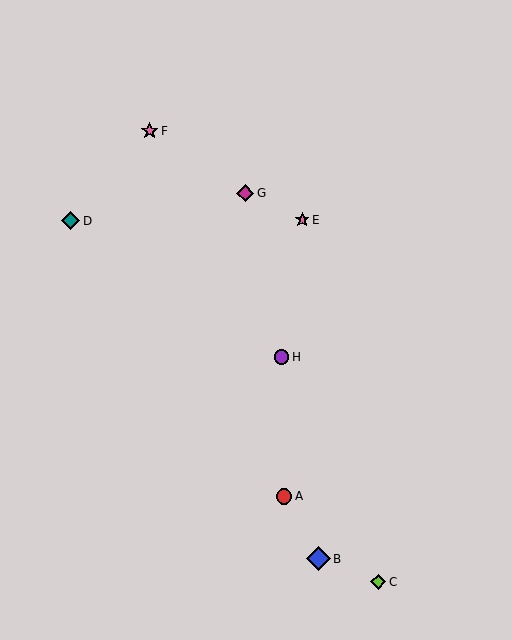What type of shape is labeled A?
Shape A is a red circle.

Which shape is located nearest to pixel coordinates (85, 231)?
The teal diamond (labeled D) at (71, 221) is nearest to that location.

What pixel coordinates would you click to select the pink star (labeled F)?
Click at (150, 131) to select the pink star F.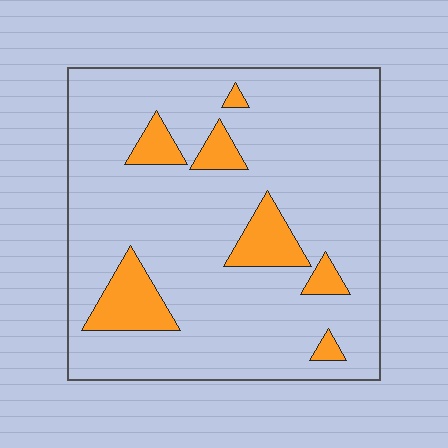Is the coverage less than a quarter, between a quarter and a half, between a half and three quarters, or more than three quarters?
Less than a quarter.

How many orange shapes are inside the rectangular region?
7.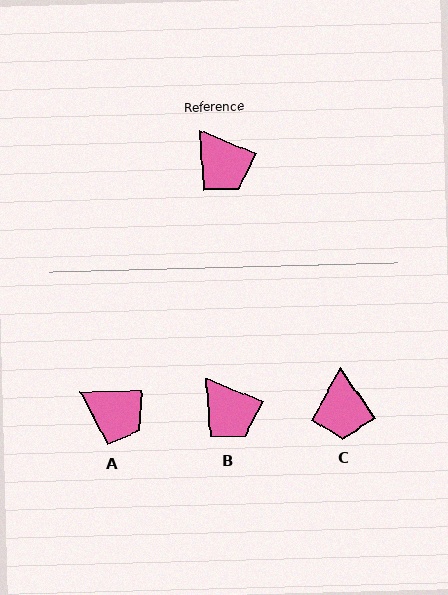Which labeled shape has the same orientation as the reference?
B.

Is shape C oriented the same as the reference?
No, it is off by about 33 degrees.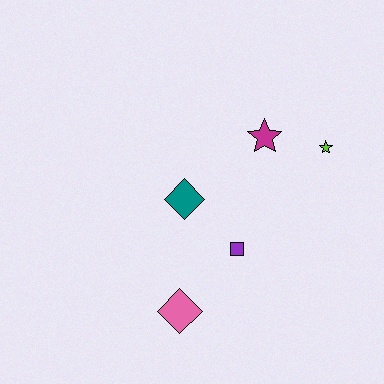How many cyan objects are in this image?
There are no cyan objects.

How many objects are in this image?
There are 5 objects.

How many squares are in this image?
There is 1 square.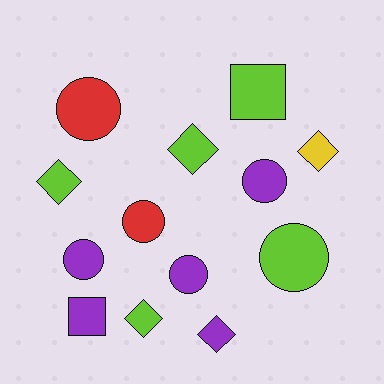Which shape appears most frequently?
Circle, with 6 objects.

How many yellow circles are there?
There are no yellow circles.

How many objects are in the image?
There are 13 objects.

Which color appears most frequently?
Purple, with 5 objects.